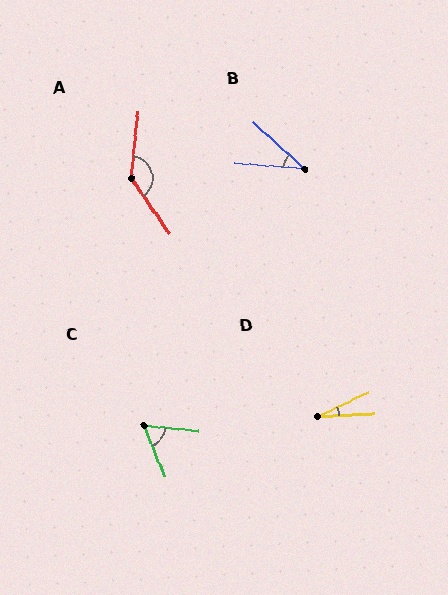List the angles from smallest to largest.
D (23°), B (38°), C (62°), A (139°).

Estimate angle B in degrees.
Approximately 38 degrees.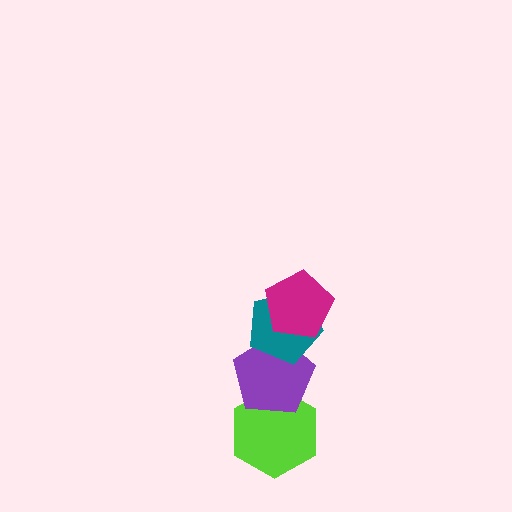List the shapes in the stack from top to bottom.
From top to bottom: the magenta pentagon, the teal pentagon, the purple pentagon, the lime hexagon.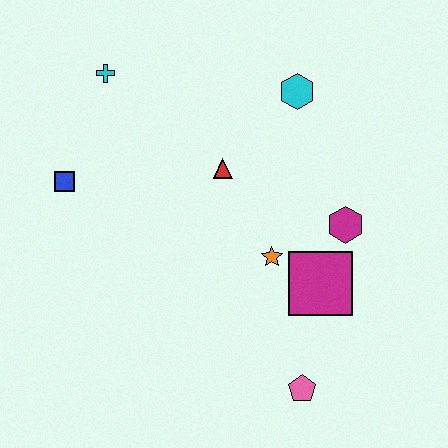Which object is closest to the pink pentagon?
The magenta square is closest to the pink pentagon.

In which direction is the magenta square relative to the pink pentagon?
The magenta square is above the pink pentagon.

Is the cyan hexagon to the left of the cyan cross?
No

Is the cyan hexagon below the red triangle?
No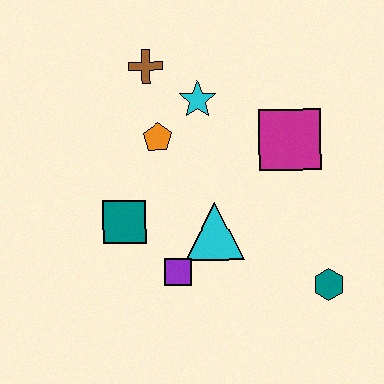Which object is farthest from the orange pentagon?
The teal hexagon is farthest from the orange pentagon.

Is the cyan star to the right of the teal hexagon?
No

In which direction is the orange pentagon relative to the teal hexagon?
The orange pentagon is to the left of the teal hexagon.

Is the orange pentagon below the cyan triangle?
No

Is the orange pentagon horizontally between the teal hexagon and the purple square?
No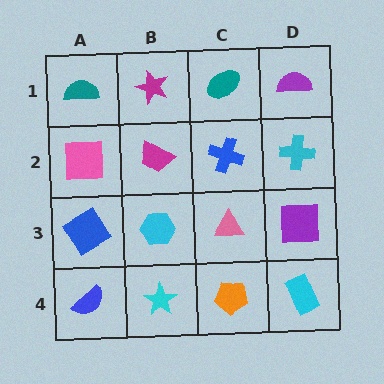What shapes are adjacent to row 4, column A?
A blue diamond (row 3, column A), a cyan star (row 4, column B).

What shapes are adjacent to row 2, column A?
A teal semicircle (row 1, column A), a blue diamond (row 3, column A), a magenta trapezoid (row 2, column B).